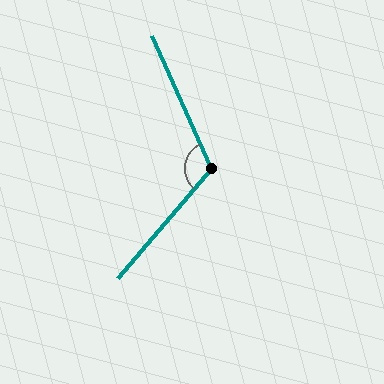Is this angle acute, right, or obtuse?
It is obtuse.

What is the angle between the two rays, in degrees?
Approximately 116 degrees.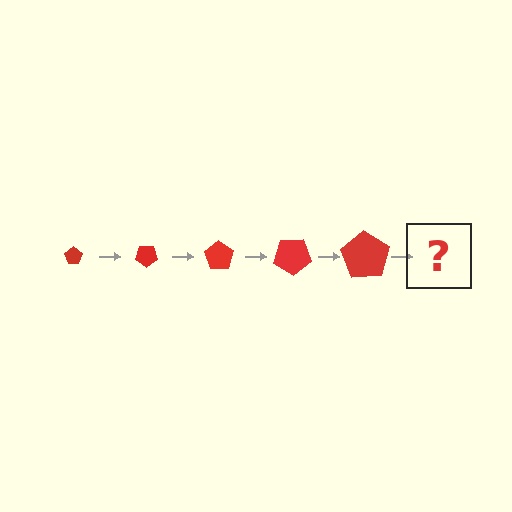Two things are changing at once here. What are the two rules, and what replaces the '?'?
The two rules are that the pentagon grows larger each step and it rotates 35 degrees each step. The '?' should be a pentagon, larger than the previous one and rotated 175 degrees from the start.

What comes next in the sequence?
The next element should be a pentagon, larger than the previous one and rotated 175 degrees from the start.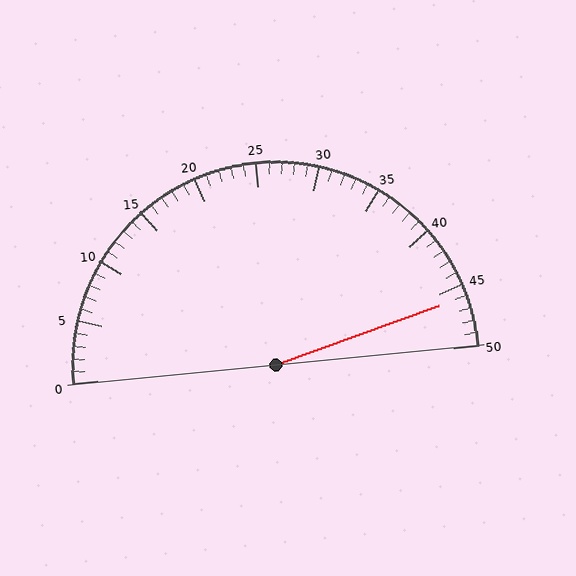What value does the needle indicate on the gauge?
The needle indicates approximately 46.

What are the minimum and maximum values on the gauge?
The gauge ranges from 0 to 50.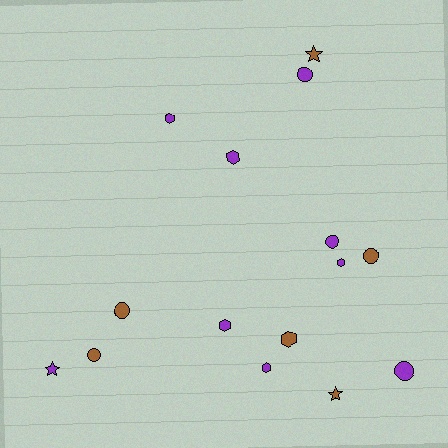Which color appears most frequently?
Purple, with 9 objects.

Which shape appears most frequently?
Circle, with 6 objects.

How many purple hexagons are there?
There are 5 purple hexagons.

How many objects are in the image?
There are 15 objects.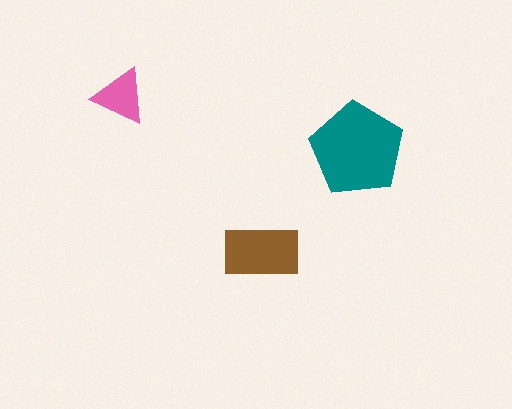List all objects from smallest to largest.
The pink triangle, the brown rectangle, the teal pentagon.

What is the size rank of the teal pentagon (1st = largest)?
1st.